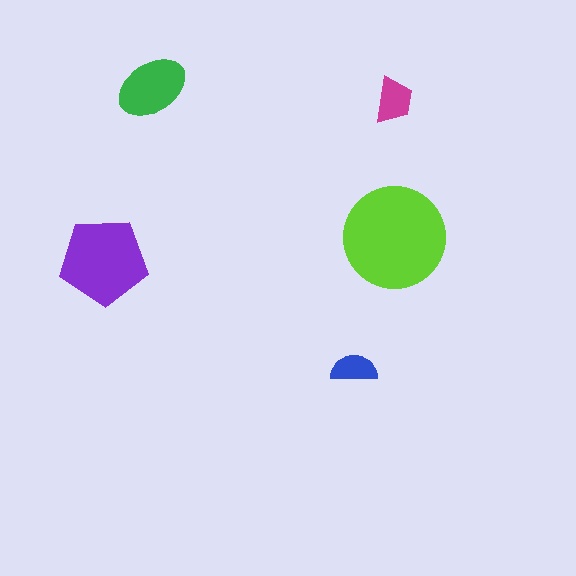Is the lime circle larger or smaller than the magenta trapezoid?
Larger.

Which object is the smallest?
The blue semicircle.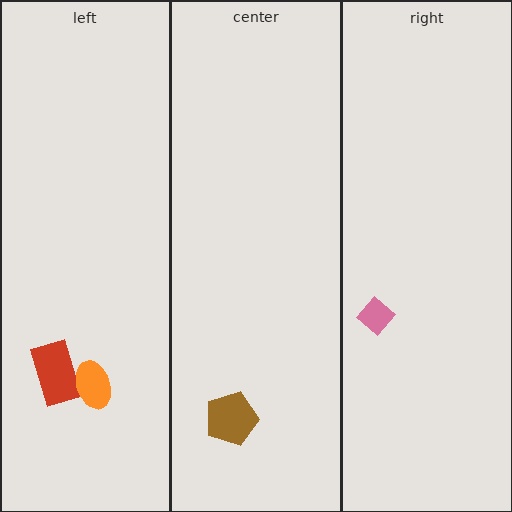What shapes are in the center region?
The brown pentagon.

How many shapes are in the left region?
2.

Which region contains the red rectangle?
The left region.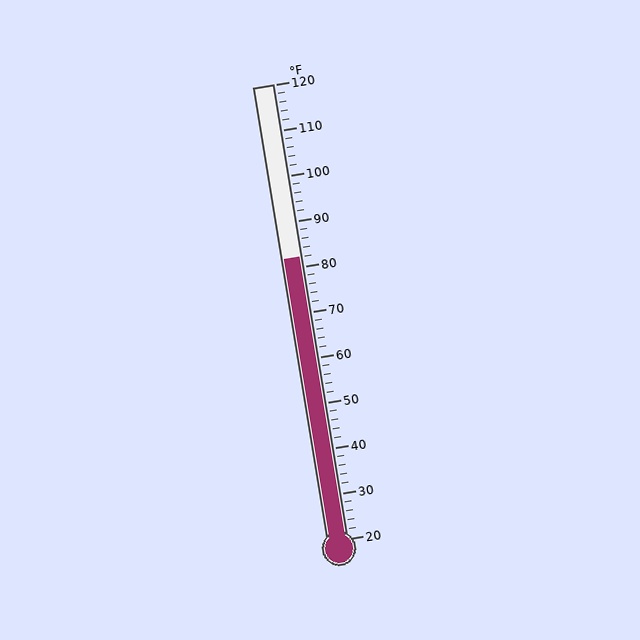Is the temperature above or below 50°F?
The temperature is above 50°F.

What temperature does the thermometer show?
The thermometer shows approximately 82°F.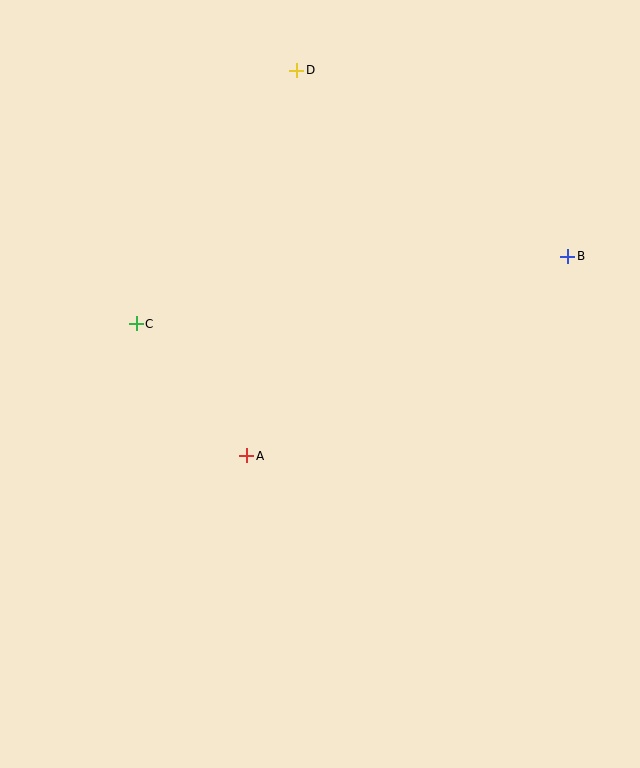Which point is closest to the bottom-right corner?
Point A is closest to the bottom-right corner.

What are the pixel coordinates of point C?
Point C is at (136, 324).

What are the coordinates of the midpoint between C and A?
The midpoint between C and A is at (191, 390).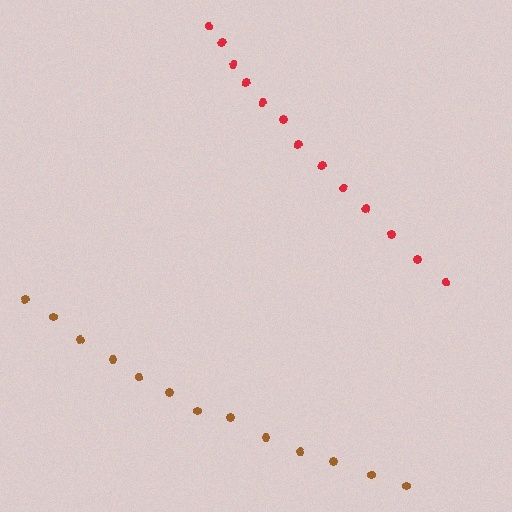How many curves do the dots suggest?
There are 2 distinct paths.